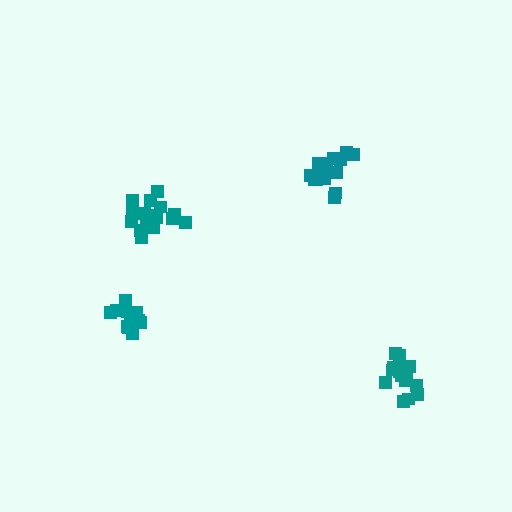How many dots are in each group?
Group 1: 18 dots, Group 2: 18 dots, Group 3: 14 dots, Group 4: 19 dots (69 total).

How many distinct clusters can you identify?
There are 4 distinct clusters.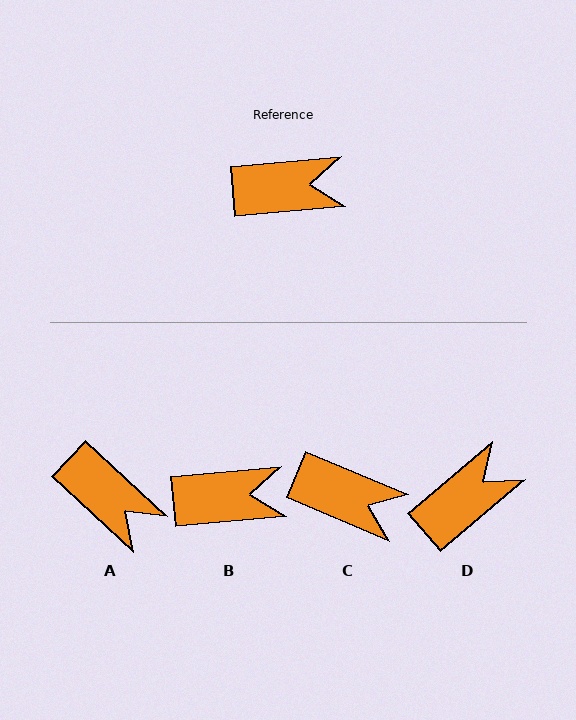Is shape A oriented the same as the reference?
No, it is off by about 48 degrees.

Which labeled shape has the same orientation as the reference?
B.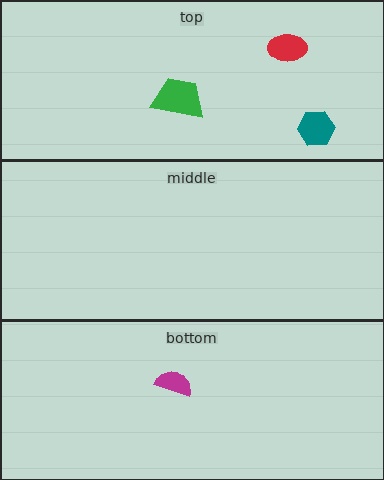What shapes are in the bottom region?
The magenta semicircle.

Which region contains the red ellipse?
The top region.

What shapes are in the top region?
The teal hexagon, the red ellipse, the green trapezoid.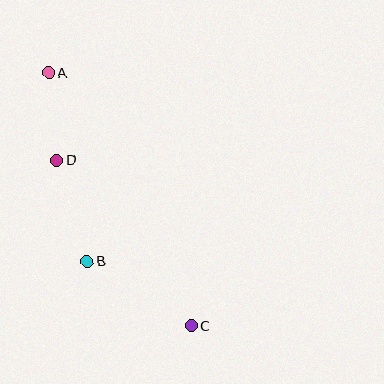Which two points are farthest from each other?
Points A and C are farthest from each other.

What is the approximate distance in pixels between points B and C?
The distance between B and C is approximately 122 pixels.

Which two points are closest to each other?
Points A and D are closest to each other.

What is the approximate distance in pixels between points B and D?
The distance between B and D is approximately 106 pixels.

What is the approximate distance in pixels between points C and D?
The distance between C and D is approximately 213 pixels.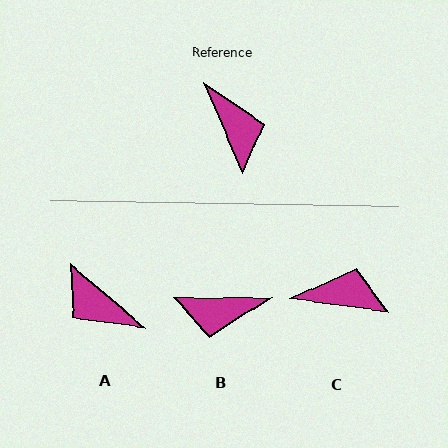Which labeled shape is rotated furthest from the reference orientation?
A, about 154 degrees away.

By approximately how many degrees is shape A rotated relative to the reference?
Approximately 154 degrees clockwise.